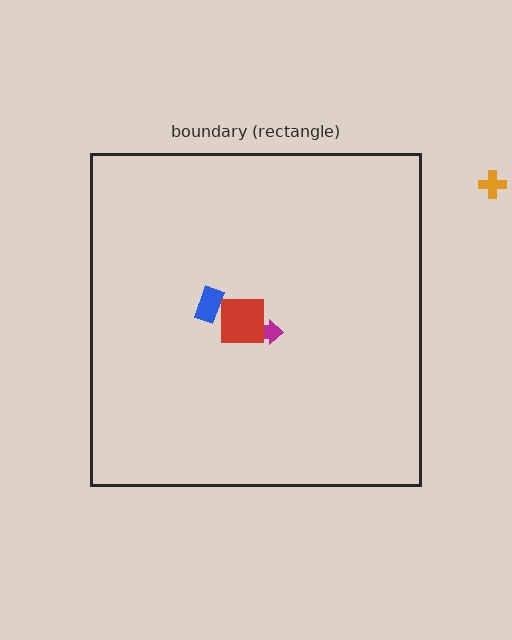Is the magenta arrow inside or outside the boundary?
Inside.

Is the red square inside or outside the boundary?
Inside.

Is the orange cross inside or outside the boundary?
Outside.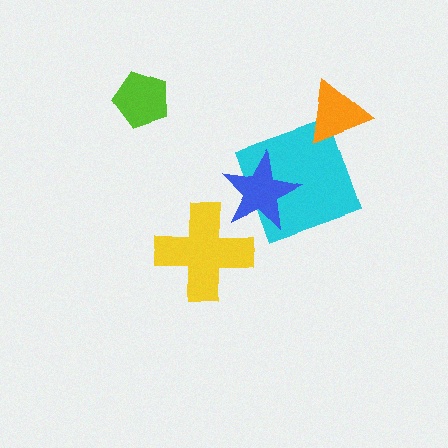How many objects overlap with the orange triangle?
1 object overlaps with the orange triangle.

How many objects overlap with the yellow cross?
0 objects overlap with the yellow cross.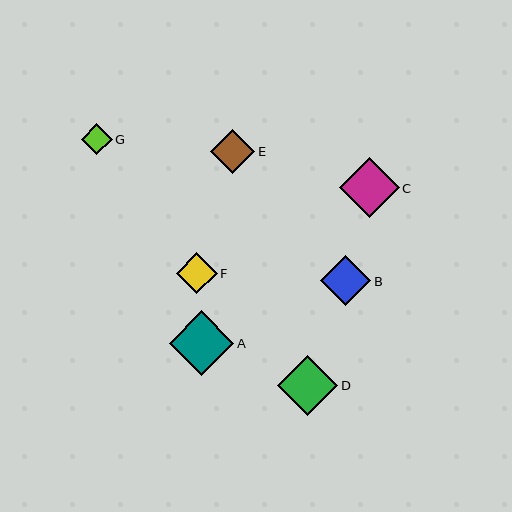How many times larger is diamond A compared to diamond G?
Diamond A is approximately 2.1 times the size of diamond G.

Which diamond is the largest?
Diamond A is the largest with a size of approximately 64 pixels.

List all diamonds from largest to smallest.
From largest to smallest: A, D, C, B, E, F, G.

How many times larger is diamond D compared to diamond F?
Diamond D is approximately 1.5 times the size of diamond F.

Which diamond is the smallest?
Diamond G is the smallest with a size of approximately 31 pixels.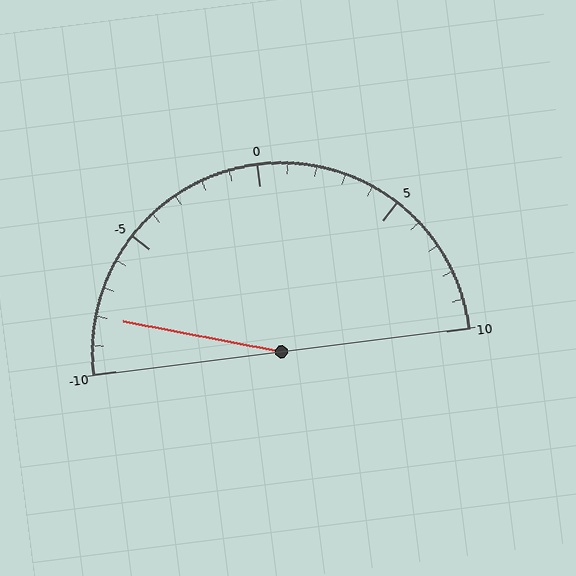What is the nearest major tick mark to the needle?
The nearest major tick mark is -10.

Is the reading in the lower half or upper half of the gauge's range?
The reading is in the lower half of the range (-10 to 10).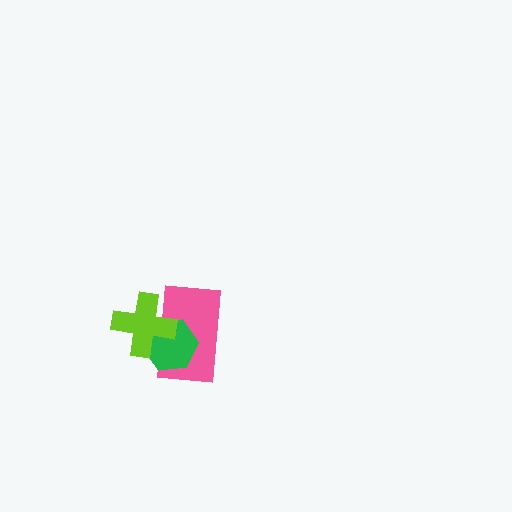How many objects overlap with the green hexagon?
2 objects overlap with the green hexagon.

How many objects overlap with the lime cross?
2 objects overlap with the lime cross.